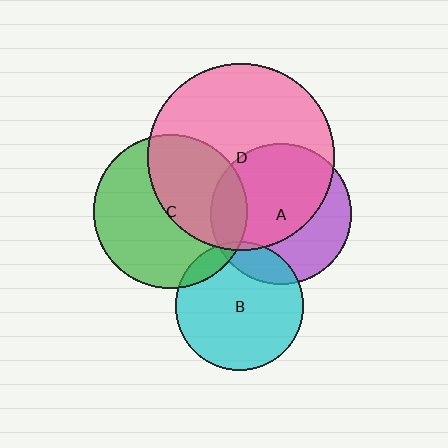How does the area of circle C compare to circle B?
Approximately 1.4 times.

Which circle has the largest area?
Circle D (pink).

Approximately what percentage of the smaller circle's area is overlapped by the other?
Approximately 5%.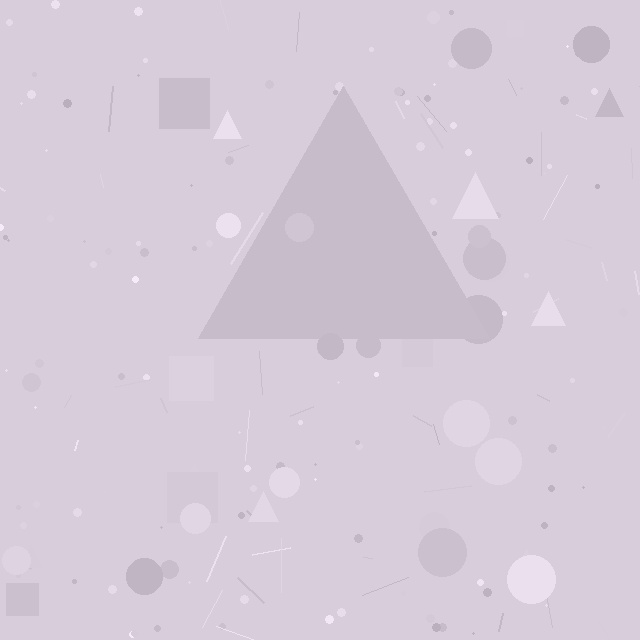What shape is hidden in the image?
A triangle is hidden in the image.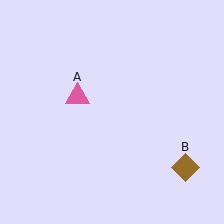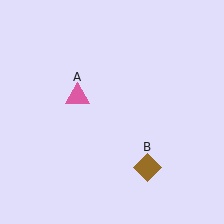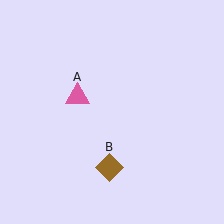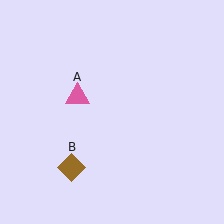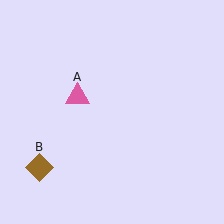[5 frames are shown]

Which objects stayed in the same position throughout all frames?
Pink triangle (object A) remained stationary.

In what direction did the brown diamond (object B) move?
The brown diamond (object B) moved left.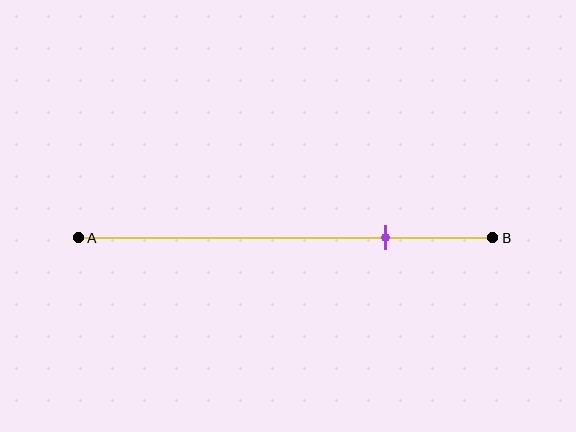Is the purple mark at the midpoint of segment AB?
No, the mark is at about 75% from A, not at the 50% midpoint.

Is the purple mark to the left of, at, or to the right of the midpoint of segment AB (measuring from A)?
The purple mark is to the right of the midpoint of segment AB.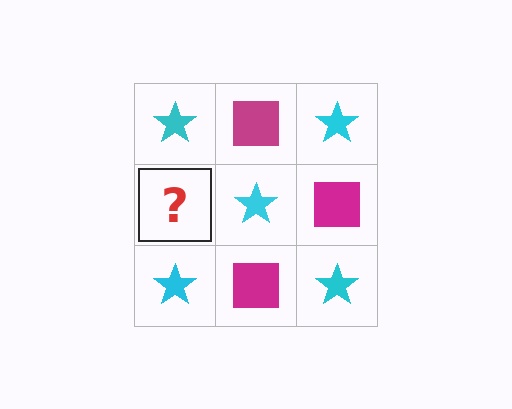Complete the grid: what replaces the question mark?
The question mark should be replaced with a magenta square.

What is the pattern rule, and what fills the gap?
The rule is that it alternates cyan star and magenta square in a checkerboard pattern. The gap should be filled with a magenta square.